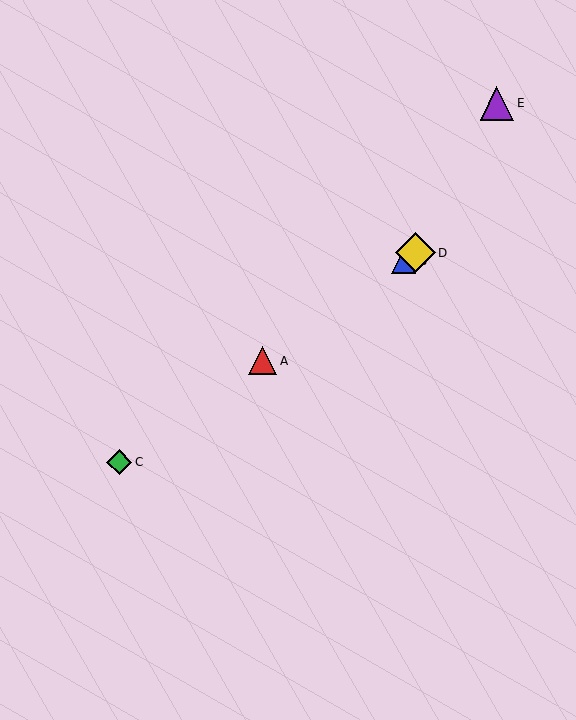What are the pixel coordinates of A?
Object A is at (263, 361).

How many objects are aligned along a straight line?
4 objects (A, B, C, D) are aligned along a straight line.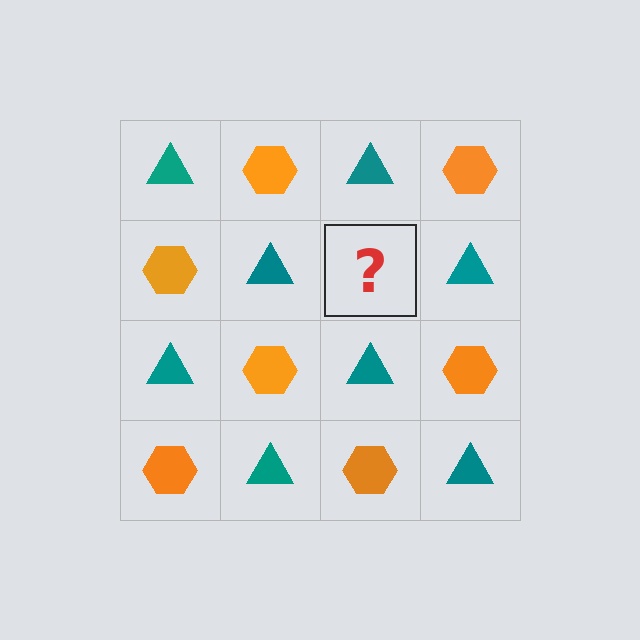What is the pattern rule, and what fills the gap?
The rule is that it alternates teal triangle and orange hexagon in a checkerboard pattern. The gap should be filled with an orange hexagon.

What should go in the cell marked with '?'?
The missing cell should contain an orange hexagon.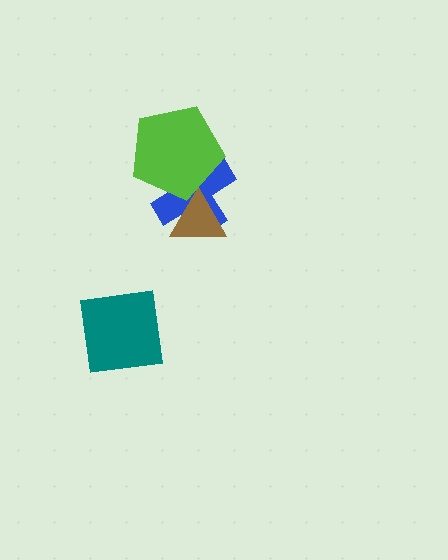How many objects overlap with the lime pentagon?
2 objects overlap with the lime pentagon.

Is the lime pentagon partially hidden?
No, no other shape covers it.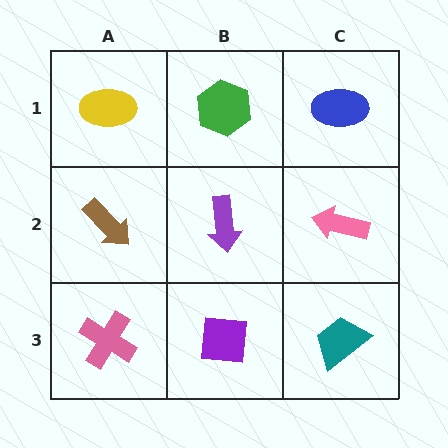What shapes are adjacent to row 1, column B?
A purple arrow (row 2, column B), a yellow ellipse (row 1, column A), a blue ellipse (row 1, column C).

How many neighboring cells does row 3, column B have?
3.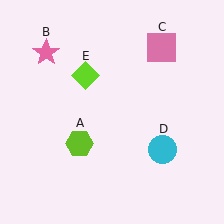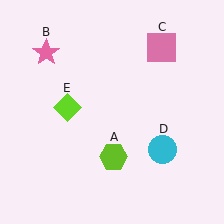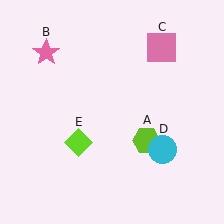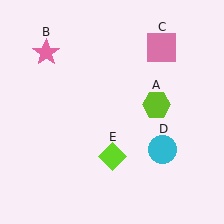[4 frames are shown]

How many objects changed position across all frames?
2 objects changed position: lime hexagon (object A), lime diamond (object E).